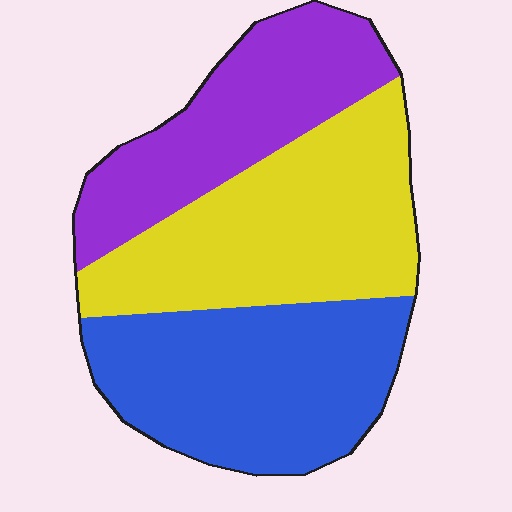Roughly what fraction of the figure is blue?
Blue takes up about three eighths (3/8) of the figure.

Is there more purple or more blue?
Blue.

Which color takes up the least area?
Purple, at roughly 25%.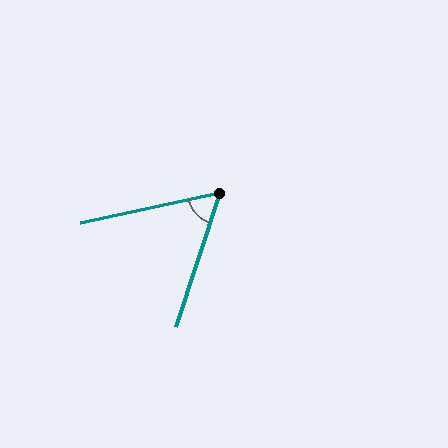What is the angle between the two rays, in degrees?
Approximately 60 degrees.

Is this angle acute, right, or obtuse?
It is acute.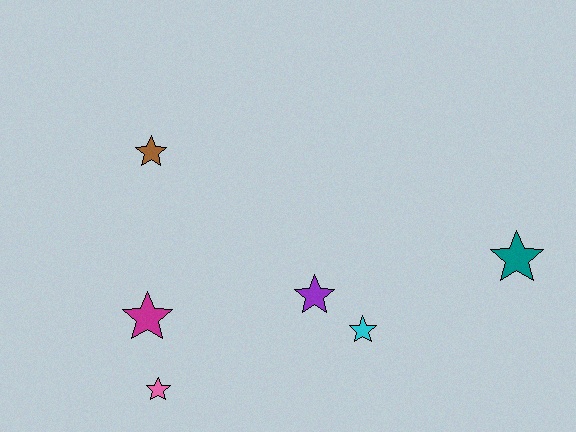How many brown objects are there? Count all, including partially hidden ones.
There is 1 brown object.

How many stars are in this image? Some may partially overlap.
There are 6 stars.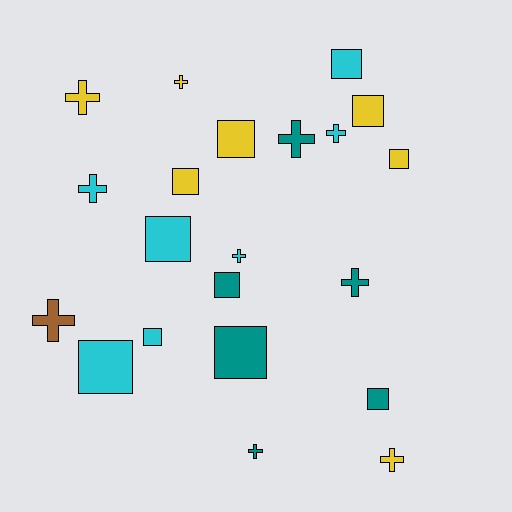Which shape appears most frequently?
Square, with 11 objects.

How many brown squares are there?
There are no brown squares.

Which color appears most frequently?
Cyan, with 7 objects.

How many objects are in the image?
There are 21 objects.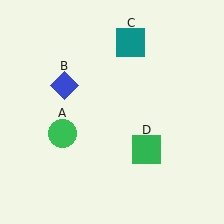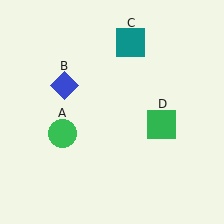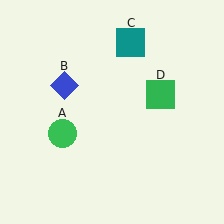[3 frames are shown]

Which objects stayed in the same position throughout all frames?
Green circle (object A) and blue diamond (object B) and teal square (object C) remained stationary.